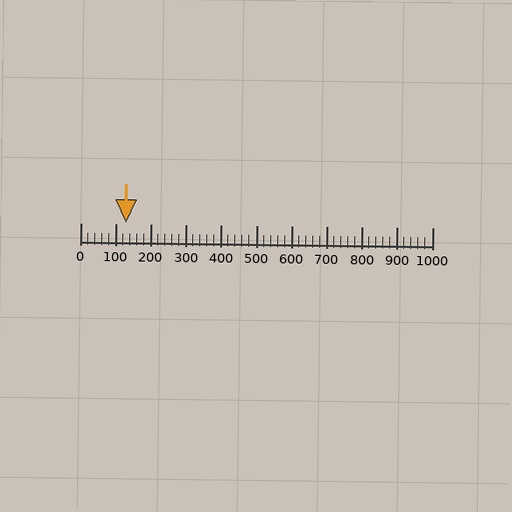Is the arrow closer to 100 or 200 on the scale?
The arrow is closer to 100.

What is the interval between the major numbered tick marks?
The major tick marks are spaced 100 units apart.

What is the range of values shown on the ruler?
The ruler shows values from 0 to 1000.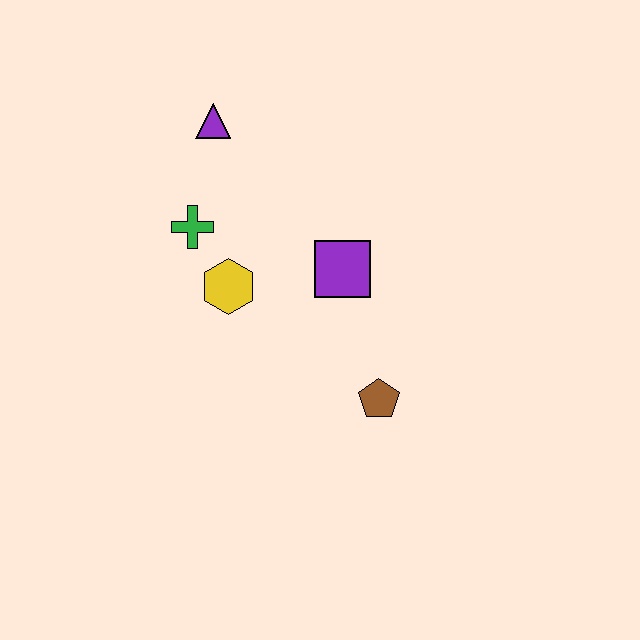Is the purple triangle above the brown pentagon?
Yes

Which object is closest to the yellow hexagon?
The green cross is closest to the yellow hexagon.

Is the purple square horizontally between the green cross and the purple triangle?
No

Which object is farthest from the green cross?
The brown pentagon is farthest from the green cross.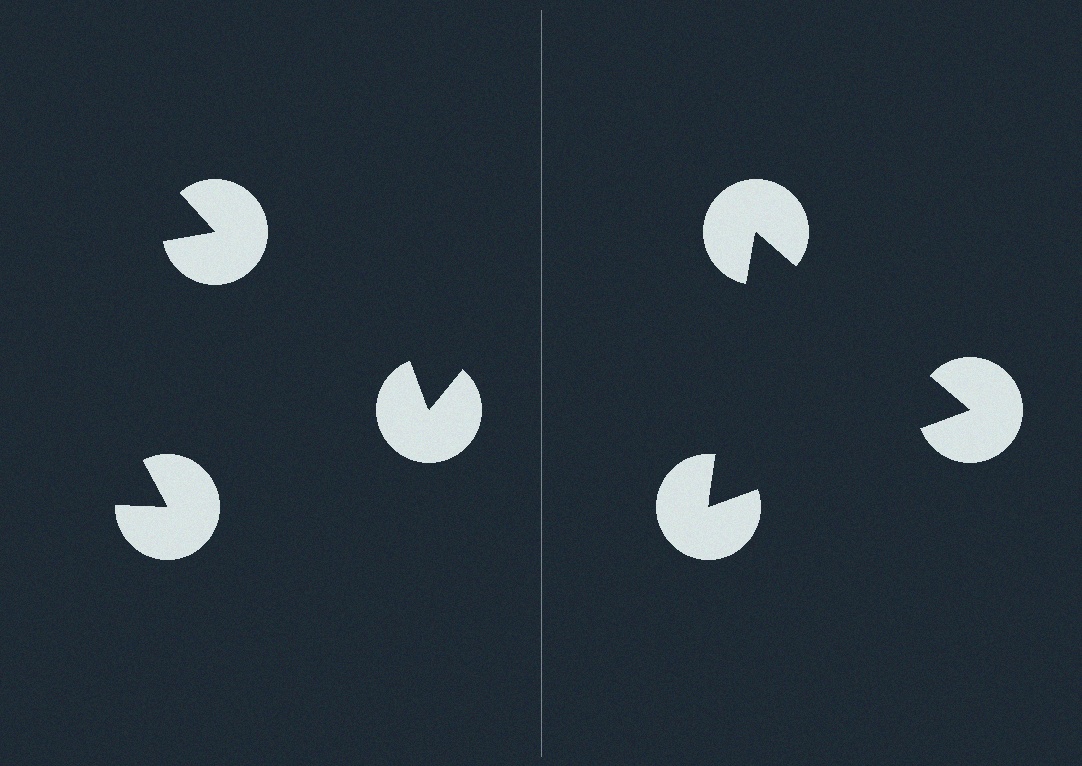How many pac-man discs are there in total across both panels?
6 — 3 on each side.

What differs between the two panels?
The pac-man discs are positioned identically on both sides; only the wedge orientations differ. On the right they align to a triangle; on the left they are misaligned.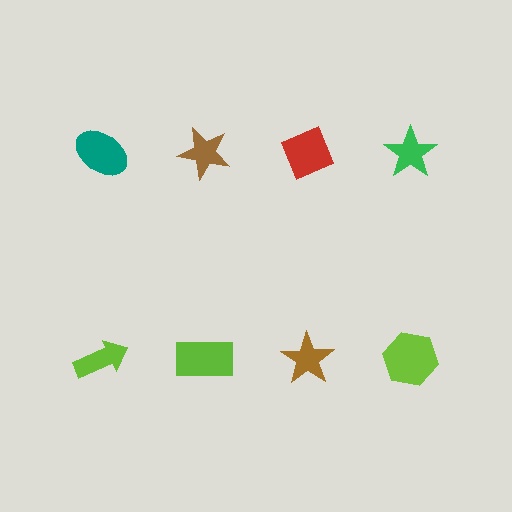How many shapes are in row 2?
4 shapes.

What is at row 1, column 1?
A teal ellipse.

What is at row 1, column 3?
A red diamond.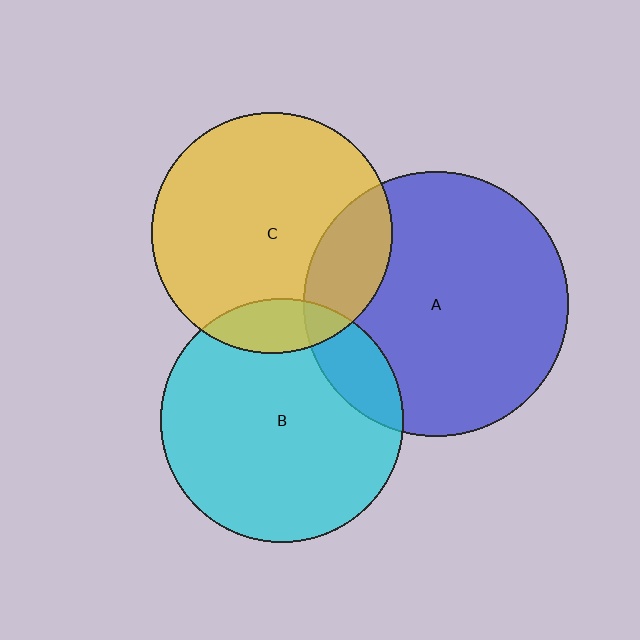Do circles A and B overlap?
Yes.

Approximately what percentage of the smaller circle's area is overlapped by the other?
Approximately 15%.